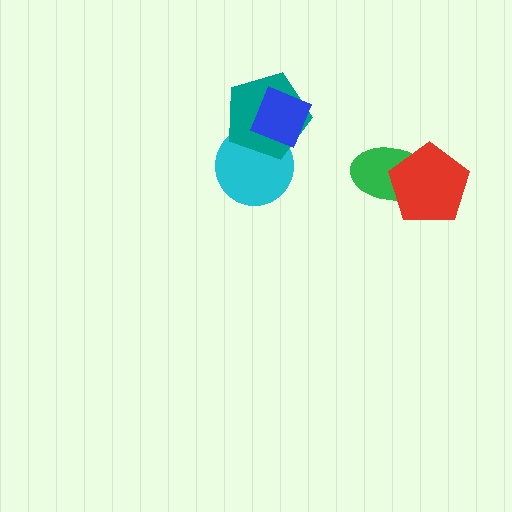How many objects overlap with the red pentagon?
1 object overlaps with the red pentagon.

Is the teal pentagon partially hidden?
Yes, it is partially covered by another shape.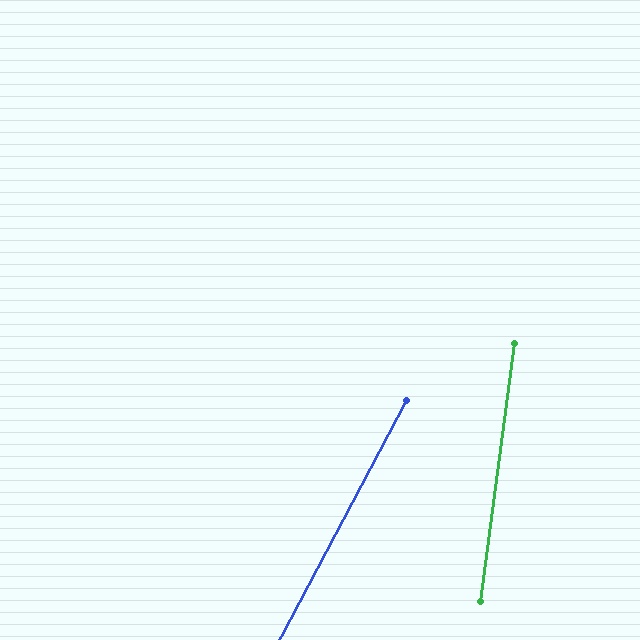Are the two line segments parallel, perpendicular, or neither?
Neither parallel nor perpendicular — they differ by about 20°.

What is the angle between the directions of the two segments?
Approximately 20 degrees.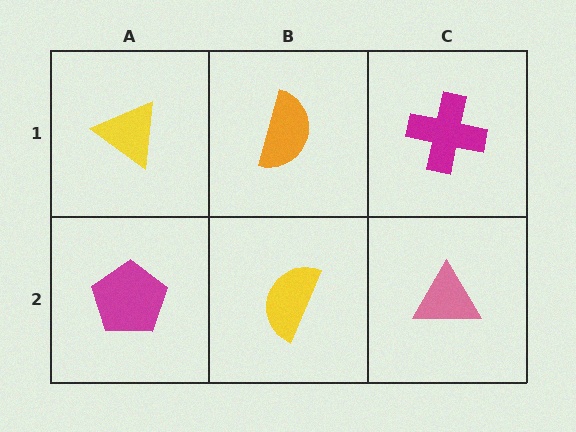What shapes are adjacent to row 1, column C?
A pink triangle (row 2, column C), an orange semicircle (row 1, column B).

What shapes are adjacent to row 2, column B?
An orange semicircle (row 1, column B), a magenta pentagon (row 2, column A), a pink triangle (row 2, column C).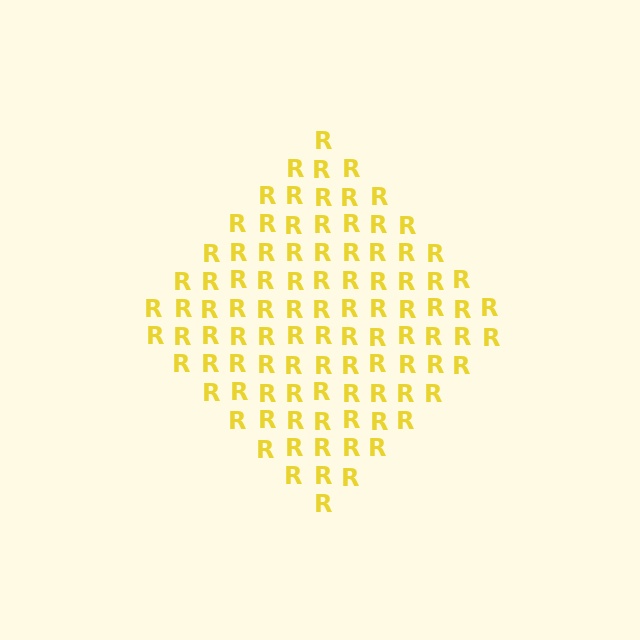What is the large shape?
The large shape is a diamond.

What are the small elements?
The small elements are letter R's.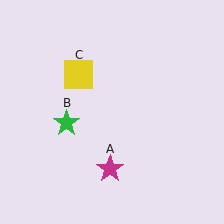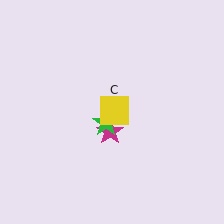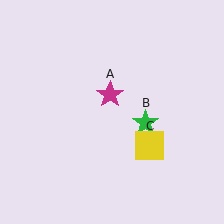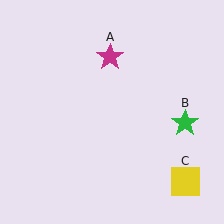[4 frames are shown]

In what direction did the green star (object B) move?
The green star (object B) moved right.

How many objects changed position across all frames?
3 objects changed position: magenta star (object A), green star (object B), yellow square (object C).